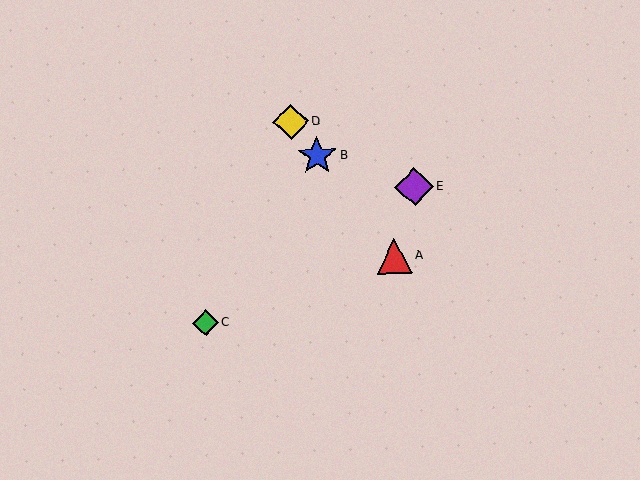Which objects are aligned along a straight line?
Objects A, B, D are aligned along a straight line.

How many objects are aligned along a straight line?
3 objects (A, B, D) are aligned along a straight line.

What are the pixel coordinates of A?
Object A is at (394, 256).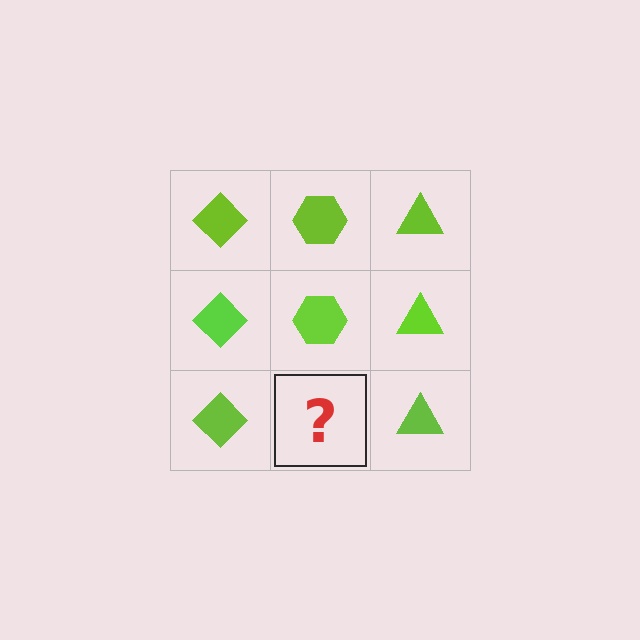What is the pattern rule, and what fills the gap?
The rule is that each column has a consistent shape. The gap should be filled with a lime hexagon.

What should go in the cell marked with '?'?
The missing cell should contain a lime hexagon.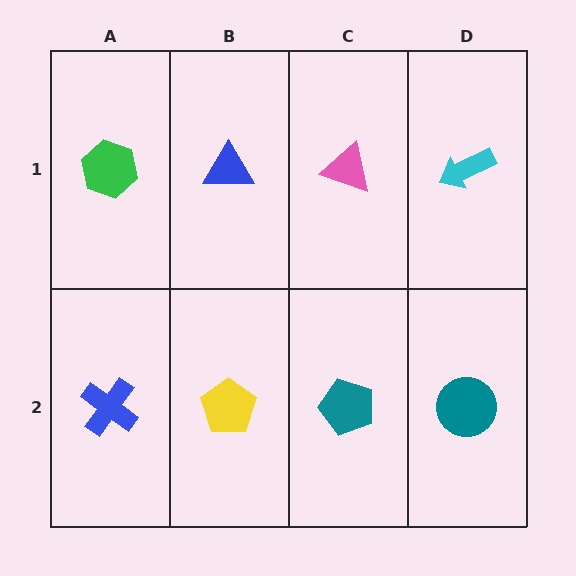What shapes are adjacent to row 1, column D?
A teal circle (row 2, column D), a pink triangle (row 1, column C).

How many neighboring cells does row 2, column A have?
2.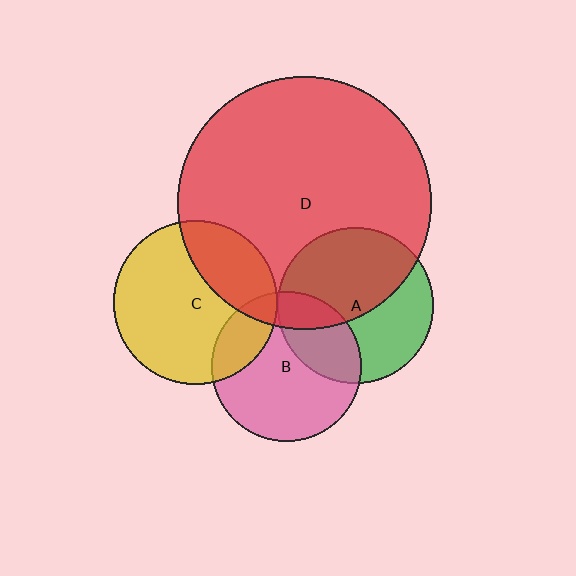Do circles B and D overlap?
Yes.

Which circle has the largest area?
Circle D (red).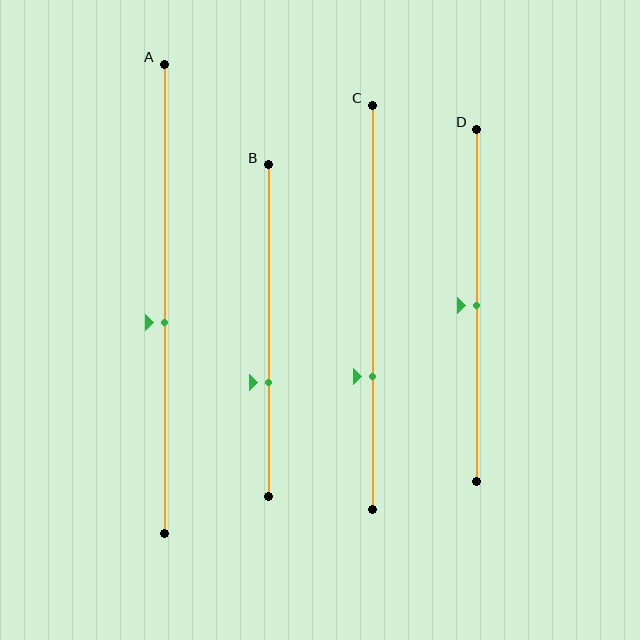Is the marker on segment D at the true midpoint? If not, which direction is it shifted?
Yes, the marker on segment D is at the true midpoint.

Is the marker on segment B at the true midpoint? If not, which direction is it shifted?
No, the marker on segment B is shifted downward by about 16% of the segment length.